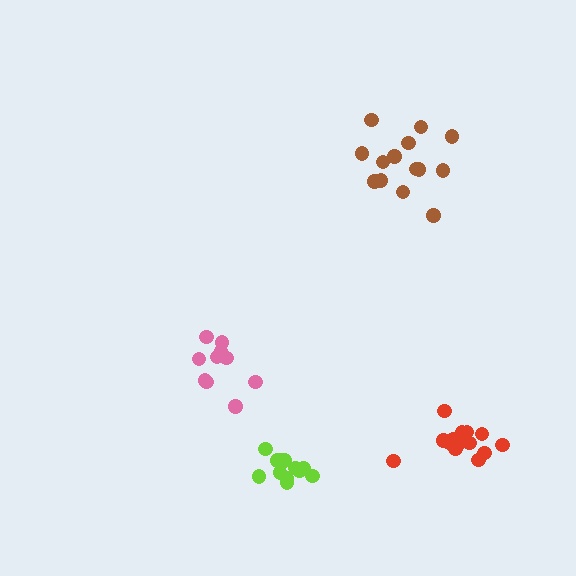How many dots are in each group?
Group 1: 15 dots, Group 2: 14 dots, Group 3: 10 dots, Group 4: 12 dots (51 total).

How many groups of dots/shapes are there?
There are 4 groups.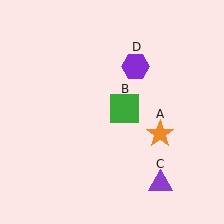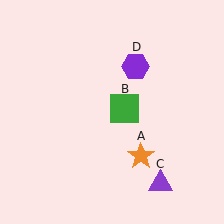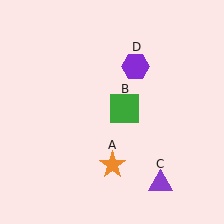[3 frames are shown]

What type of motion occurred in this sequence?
The orange star (object A) rotated clockwise around the center of the scene.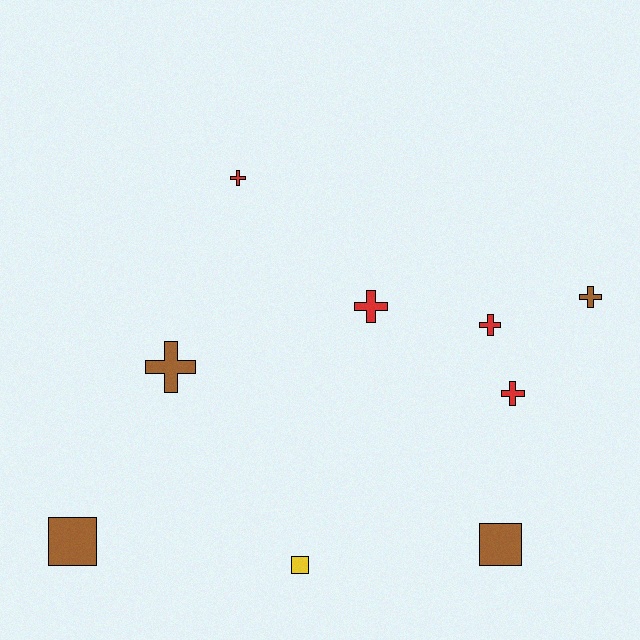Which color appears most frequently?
Red, with 4 objects.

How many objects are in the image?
There are 9 objects.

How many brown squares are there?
There are 2 brown squares.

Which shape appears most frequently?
Cross, with 6 objects.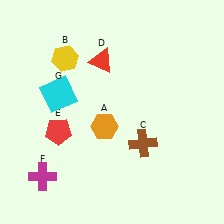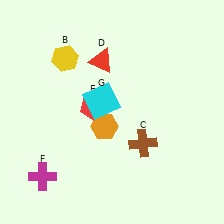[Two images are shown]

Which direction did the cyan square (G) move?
The cyan square (G) moved right.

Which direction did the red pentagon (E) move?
The red pentagon (E) moved right.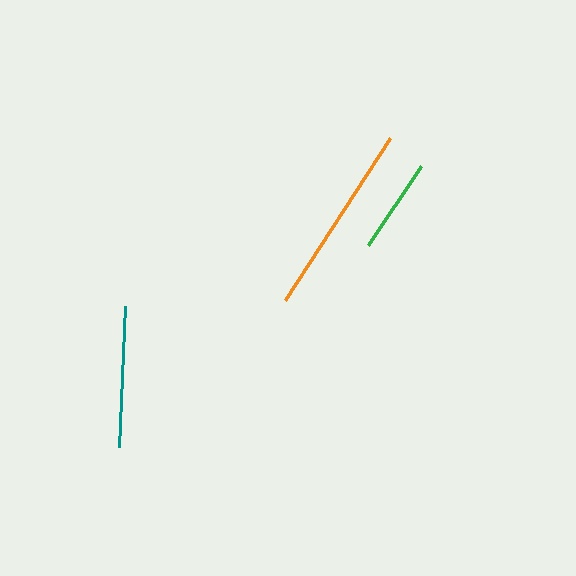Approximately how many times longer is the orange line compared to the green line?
The orange line is approximately 2.0 times the length of the green line.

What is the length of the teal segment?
The teal segment is approximately 141 pixels long.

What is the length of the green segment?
The green segment is approximately 95 pixels long.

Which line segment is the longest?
The orange line is the longest at approximately 193 pixels.